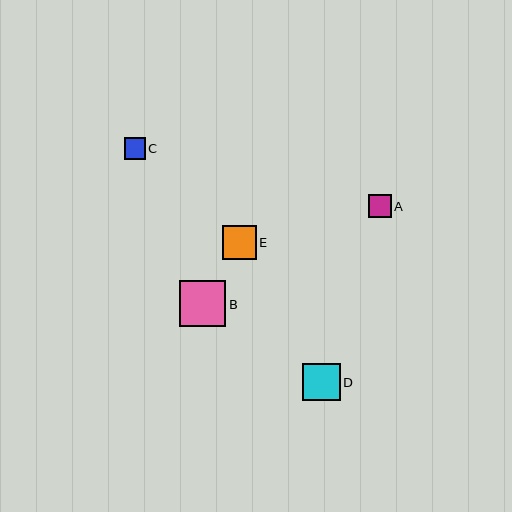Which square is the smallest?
Square C is the smallest with a size of approximately 21 pixels.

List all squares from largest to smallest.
From largest to smallest: B, D, E, A, C.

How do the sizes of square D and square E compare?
Square D and square E are approximately the same size.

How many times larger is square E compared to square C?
Square E is approximately 1.6 times the size of square C.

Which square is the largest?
Square B is the largest with a size of approximately 46 pixels.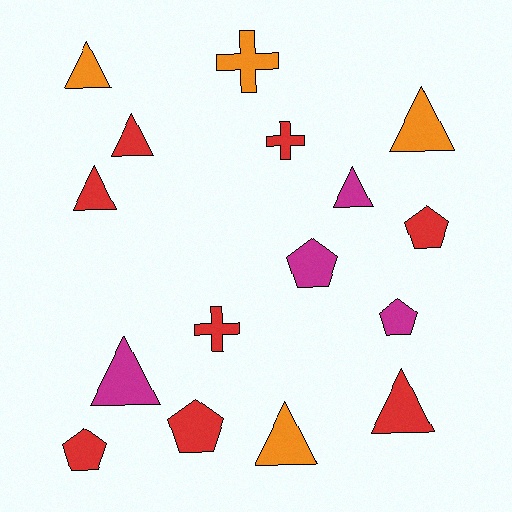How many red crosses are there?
There are 2 red crosses.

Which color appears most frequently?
Red, with 8 objects.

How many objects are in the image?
There are 16 objects.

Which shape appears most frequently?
Triangle, with 8 objects.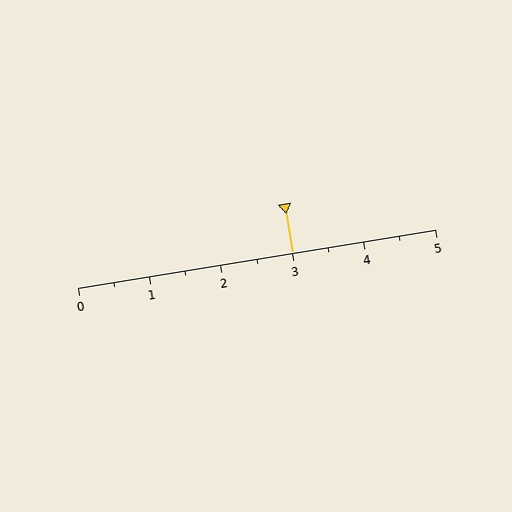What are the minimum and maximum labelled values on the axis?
The axis runs from 0 to 5.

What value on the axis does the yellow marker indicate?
The marker indicates approximately 3.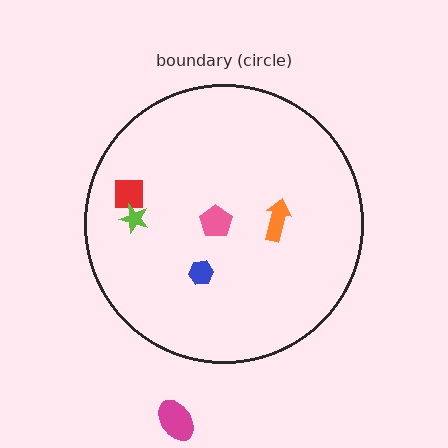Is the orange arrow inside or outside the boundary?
Inside.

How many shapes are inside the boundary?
5 inside, 1 outside.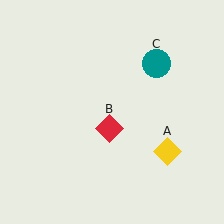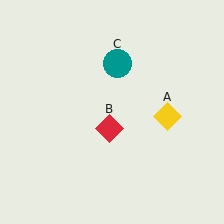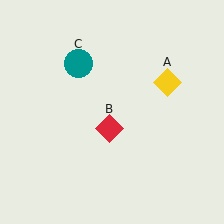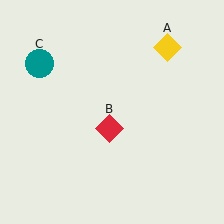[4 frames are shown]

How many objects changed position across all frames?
2 objects changed position: yellow diamond (object A), teal circle (object C).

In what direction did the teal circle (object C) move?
The teal circle (object C) moved left.